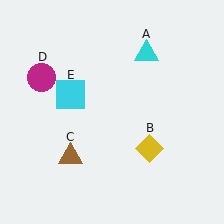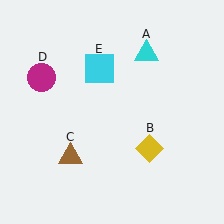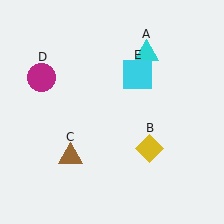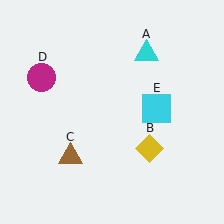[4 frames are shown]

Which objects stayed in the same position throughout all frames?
Cyan triangle (object A) and yellow diamond (object B) and brown triangle (object C) and magenta circle (object D) remained stationary.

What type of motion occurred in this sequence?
The cyan square (object E) rotated clockwise around the center of the scene.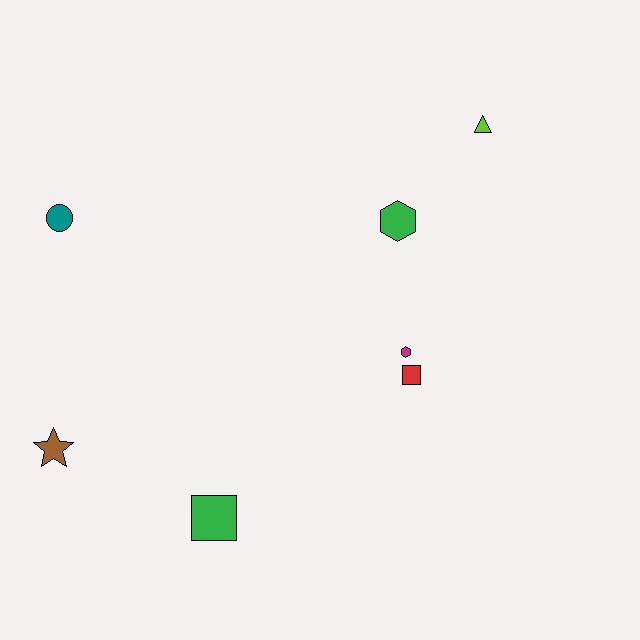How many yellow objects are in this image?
There are no yellow objects.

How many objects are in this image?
There are 7 objects.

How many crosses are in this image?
There are no crosses.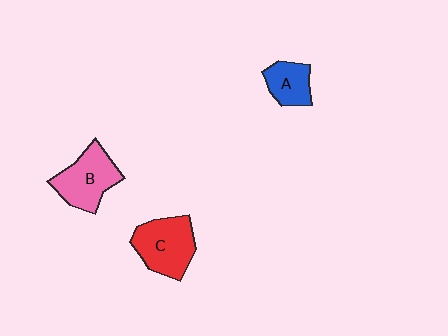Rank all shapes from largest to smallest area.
From largest to smallest: C (red), B (pink), A (blue).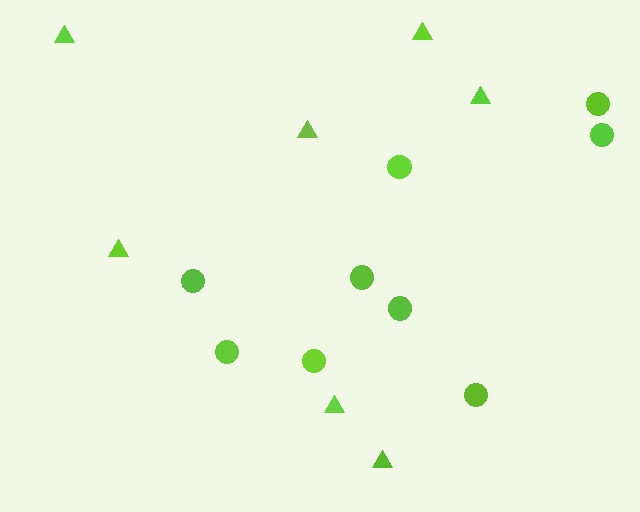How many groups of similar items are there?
There are 2 groups: one group of triangles (7) and one group of circles (9).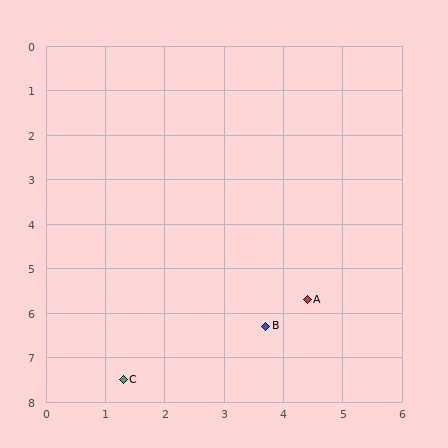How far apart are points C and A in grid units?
Points C and A are about 3.6 grid units apart.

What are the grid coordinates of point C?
Point C is at approximately (1.3, 7.5).